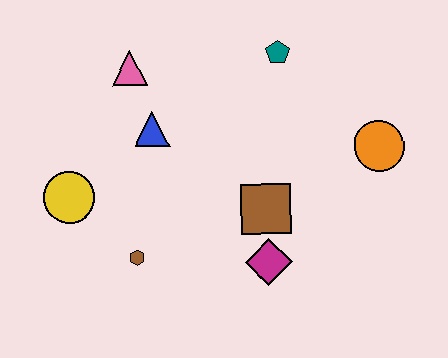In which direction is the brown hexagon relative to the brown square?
The brown hexagon is to the left of the brown square.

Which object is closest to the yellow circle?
The brown hexagon is closest to the yellow circle.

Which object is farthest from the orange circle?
The yellow circle is farthest from the orange circle.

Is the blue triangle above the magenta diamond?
Yes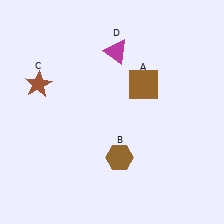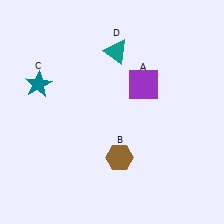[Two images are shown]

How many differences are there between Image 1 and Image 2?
There are 3 differences between the two images.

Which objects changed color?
A changed from brown to purple. C changed from brown to teal. D changed from magenta to teal.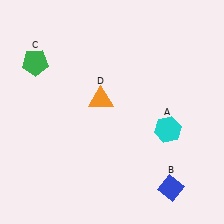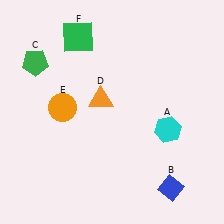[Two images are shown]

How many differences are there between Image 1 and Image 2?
There are 2 differences between the two images.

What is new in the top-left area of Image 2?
An orange circle (E) was added in the top-left area of Image 2.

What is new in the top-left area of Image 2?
A green square (F) was added in the top-left area of Image 2.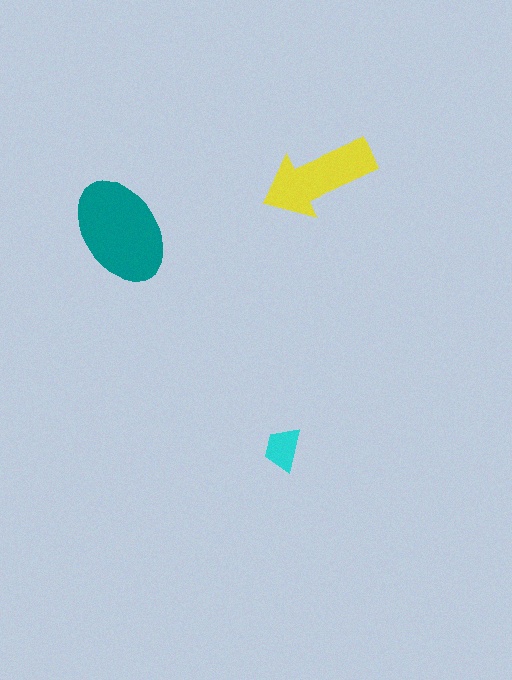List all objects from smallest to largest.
The cyan trapezoid, the yellow arrow, the teal ellipse.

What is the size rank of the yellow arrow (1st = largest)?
2nd.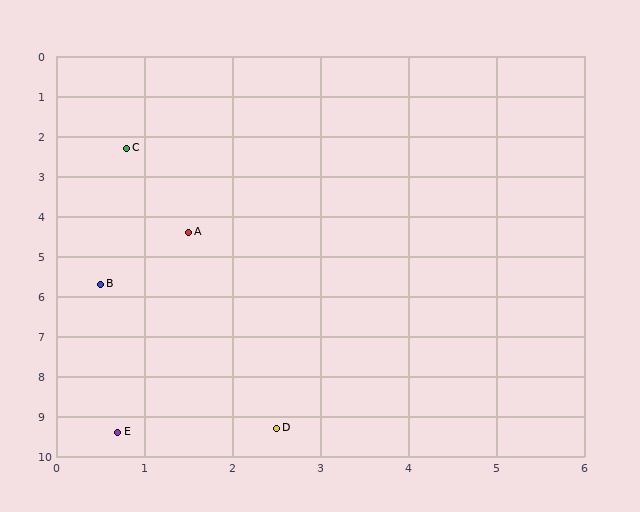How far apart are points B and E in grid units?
Points B and E are about 3.7 grid units apart.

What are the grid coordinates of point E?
Point E is at approximately (0.7, 9.4).